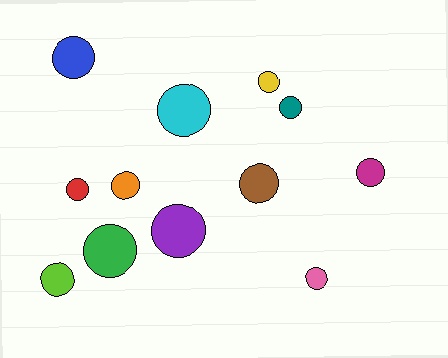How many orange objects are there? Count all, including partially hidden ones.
There is 1 orange object.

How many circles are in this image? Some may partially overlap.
There are 12 circles.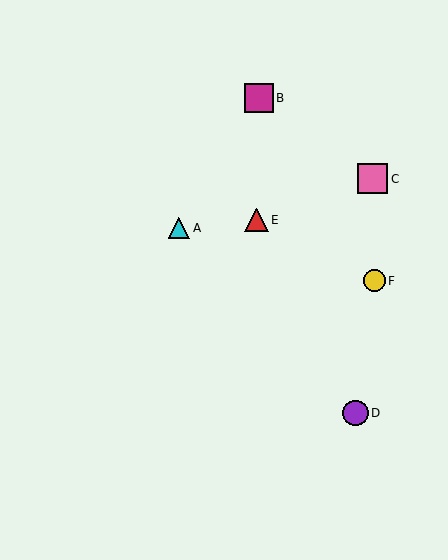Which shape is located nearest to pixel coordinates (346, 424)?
The purple circle (labeled D) at (355, 413) is nearest to that location.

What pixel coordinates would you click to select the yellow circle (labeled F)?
Click at (374, 281) to select the yellow circle F.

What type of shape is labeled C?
Shape C is a pink square.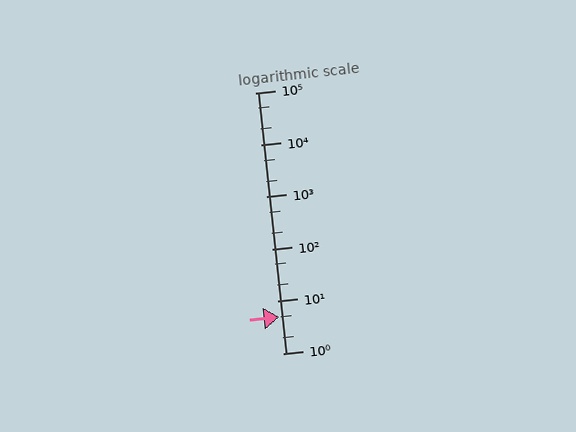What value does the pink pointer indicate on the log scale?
The pointer indicates approximately 5.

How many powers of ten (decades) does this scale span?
The scale spans 5 decades, from 1 to 100000.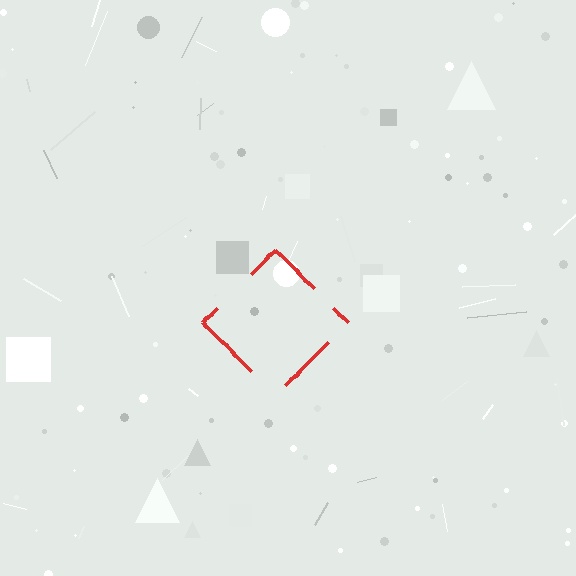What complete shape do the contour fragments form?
The contour fragments form a diamond.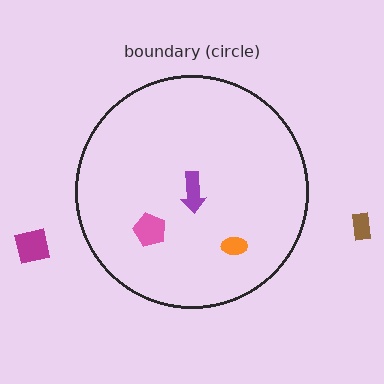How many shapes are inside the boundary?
3 inside, 2 outside.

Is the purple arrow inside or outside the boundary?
Inside.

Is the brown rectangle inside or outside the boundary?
Outside.